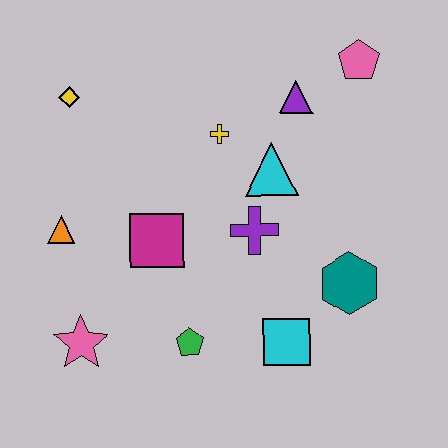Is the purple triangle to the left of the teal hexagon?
Yes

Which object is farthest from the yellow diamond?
The teal hexagon is farthest from the yellow diamond.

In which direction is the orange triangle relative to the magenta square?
The orange triangle is to the left of the magenta square.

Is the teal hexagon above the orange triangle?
No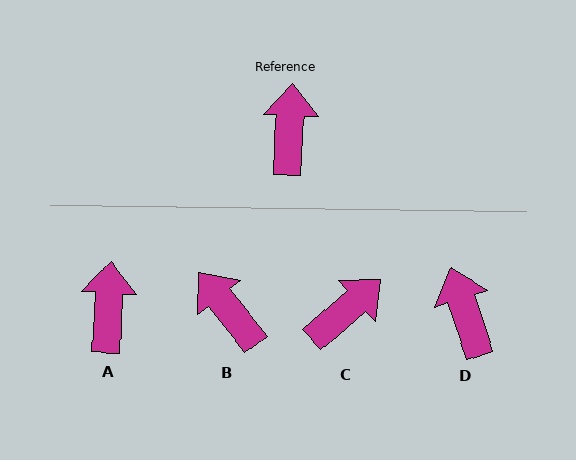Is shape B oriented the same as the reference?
No, it is off by about 41 degrees.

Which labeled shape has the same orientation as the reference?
A.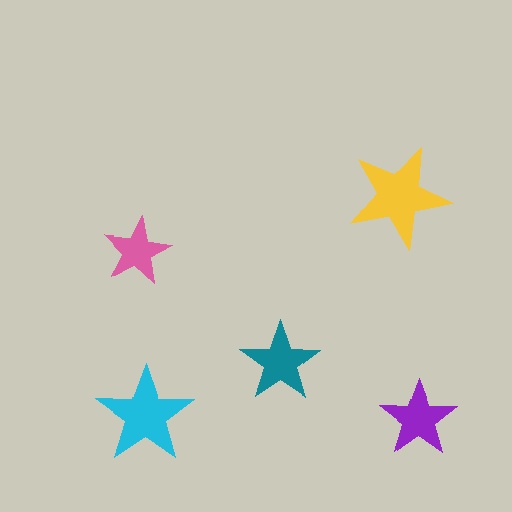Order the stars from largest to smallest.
the yellow one, the cyan one, the teal one, the purple one, the pink one.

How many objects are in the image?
There are 5 objects in the image.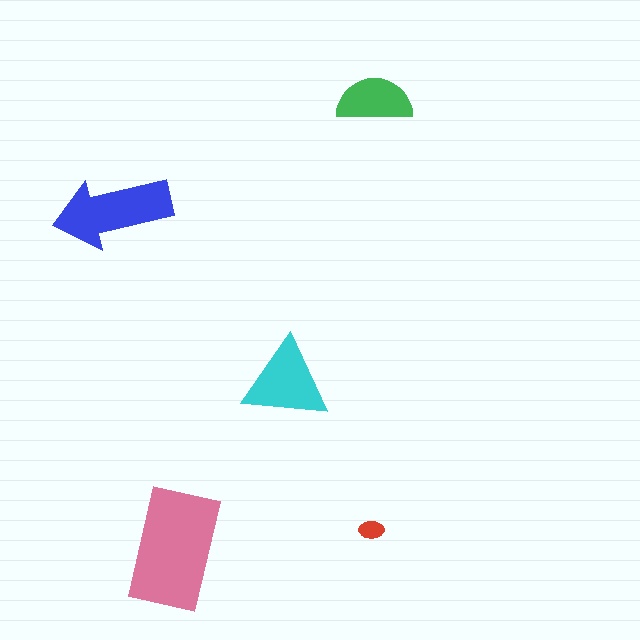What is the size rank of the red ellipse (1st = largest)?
5th.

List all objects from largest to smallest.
The pink rectangle, the blue arrow, the cyan triangle, the green semicircle, the red ellipse.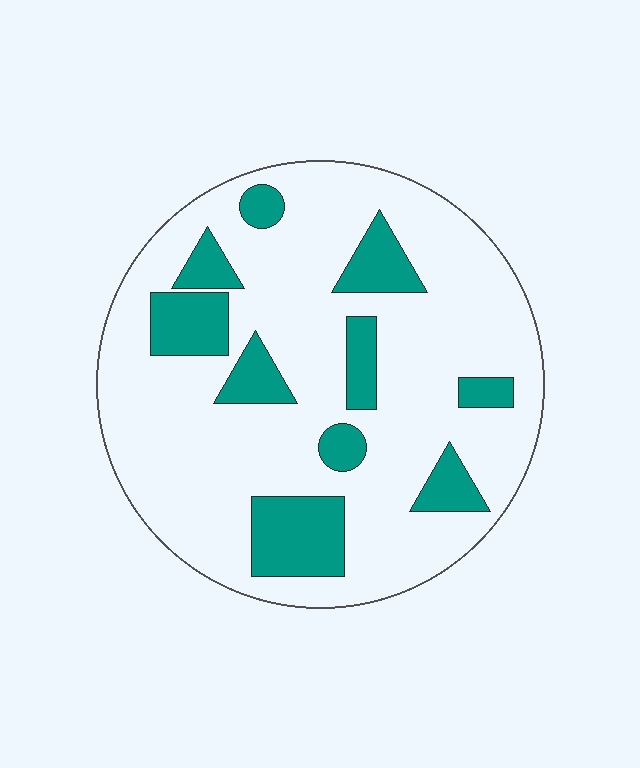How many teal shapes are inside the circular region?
10.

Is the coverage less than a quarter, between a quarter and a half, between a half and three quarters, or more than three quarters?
Less than a quarter.